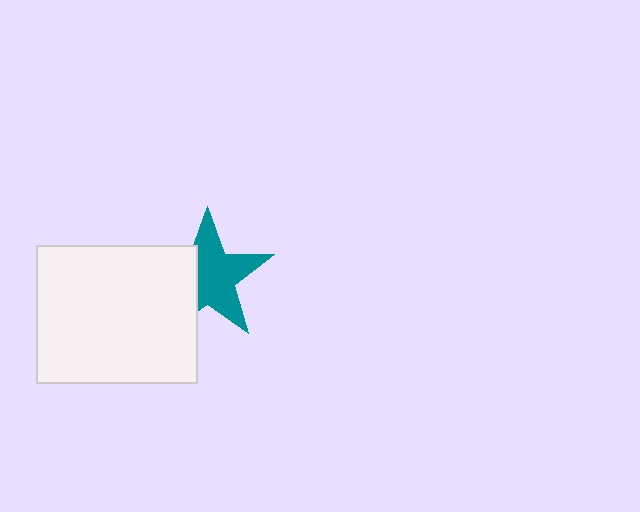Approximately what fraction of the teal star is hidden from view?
Roughly 35% of the teal star is hidden behind the white rectangle.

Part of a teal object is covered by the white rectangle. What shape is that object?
It is a star.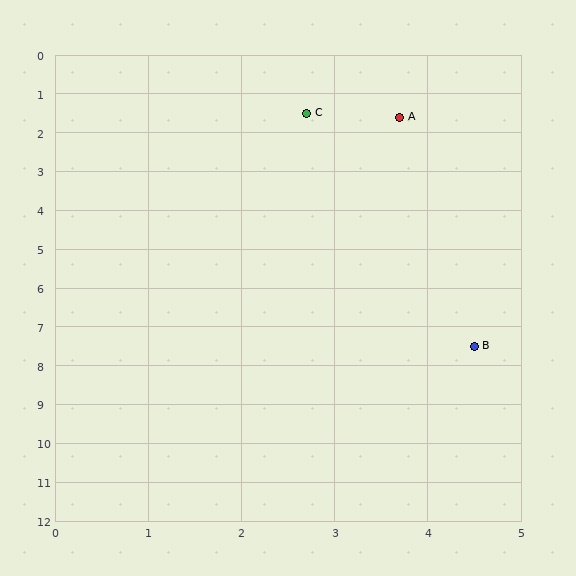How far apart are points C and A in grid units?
Points C and A are about 1.0 grid units apart.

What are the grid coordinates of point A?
Point A is at approximately (3.7, 1.6).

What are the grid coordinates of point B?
Point B is at approximately (4.5, 7.5).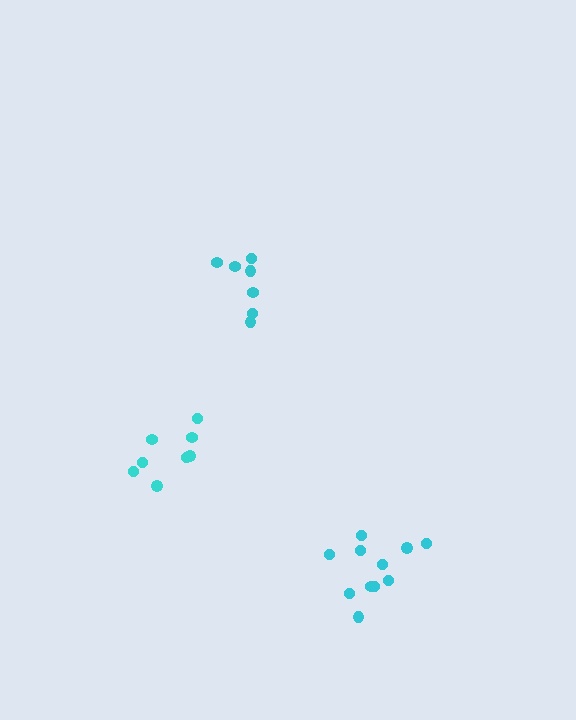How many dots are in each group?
Group 1: 8 dots, Group 2: 7 dots, Group 3: 11 dots (26 total).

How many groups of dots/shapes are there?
There are 3 groups.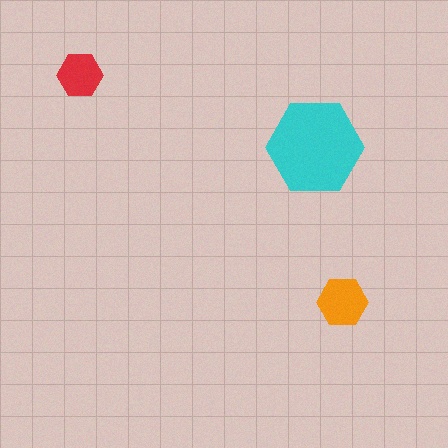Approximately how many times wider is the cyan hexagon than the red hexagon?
About 2 times wider.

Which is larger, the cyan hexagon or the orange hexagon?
The cyan one.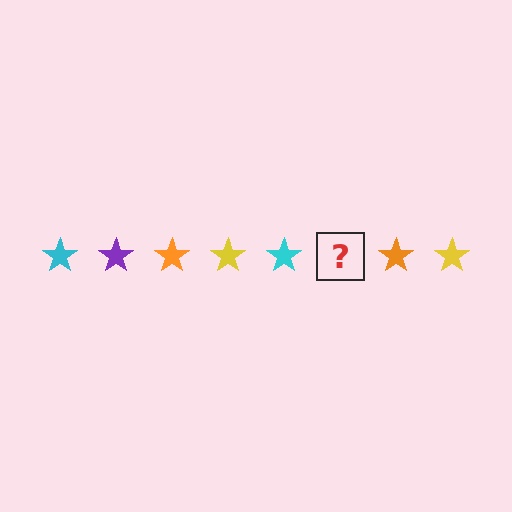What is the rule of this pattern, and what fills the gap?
The rule is that the pattern cycles through cyan, purple, orange, yellow stars. The gap should be filled with a purple star.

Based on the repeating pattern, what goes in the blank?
The blank should be a purple star.